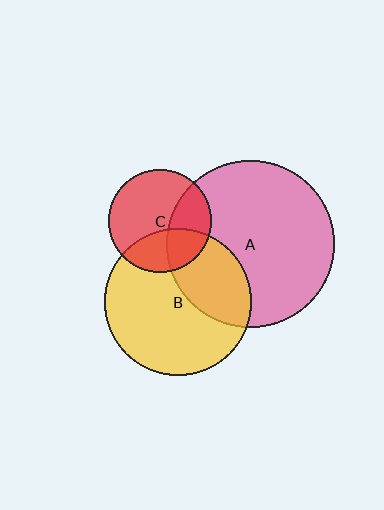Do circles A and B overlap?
Yes.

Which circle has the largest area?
Circle A (pink).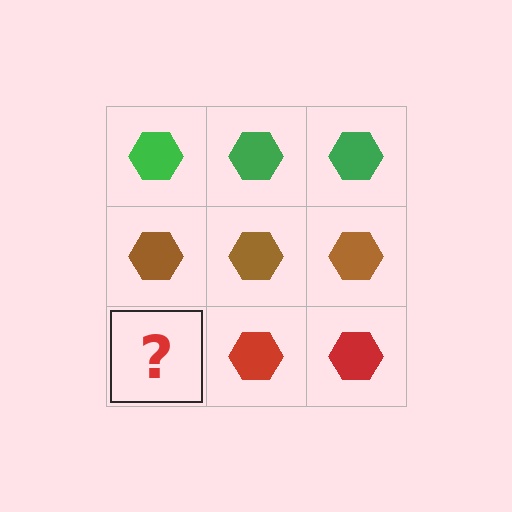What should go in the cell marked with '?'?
The missing cell should contain a red hexagon.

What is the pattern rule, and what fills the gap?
The rule is that each row has a consistent color. The gap should be filled with a red hexagon.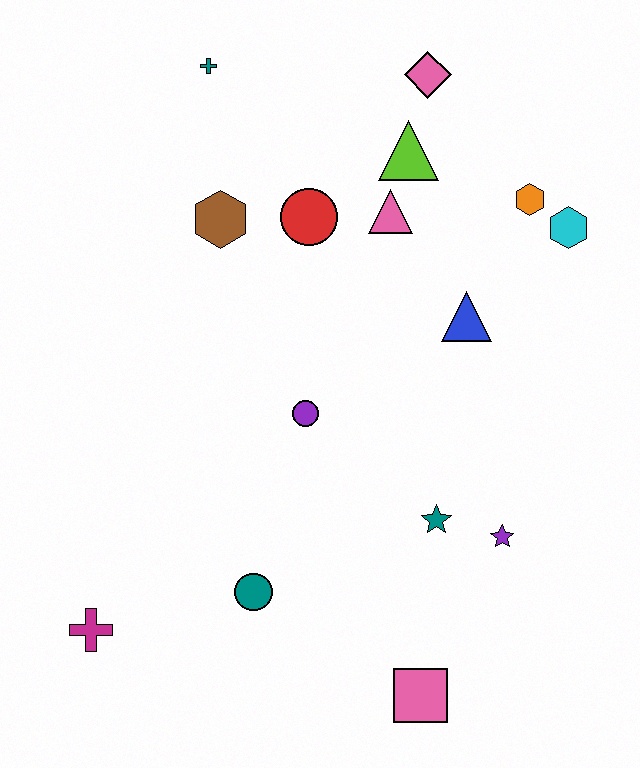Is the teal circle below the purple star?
Yes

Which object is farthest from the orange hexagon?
The magenta cross is farthest from the orange hexagon.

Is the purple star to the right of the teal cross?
Yes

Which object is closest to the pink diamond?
The lime triangle is closest to the pink diamond.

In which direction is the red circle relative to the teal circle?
The red circle is above the teal circle.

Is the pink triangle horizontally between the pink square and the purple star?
No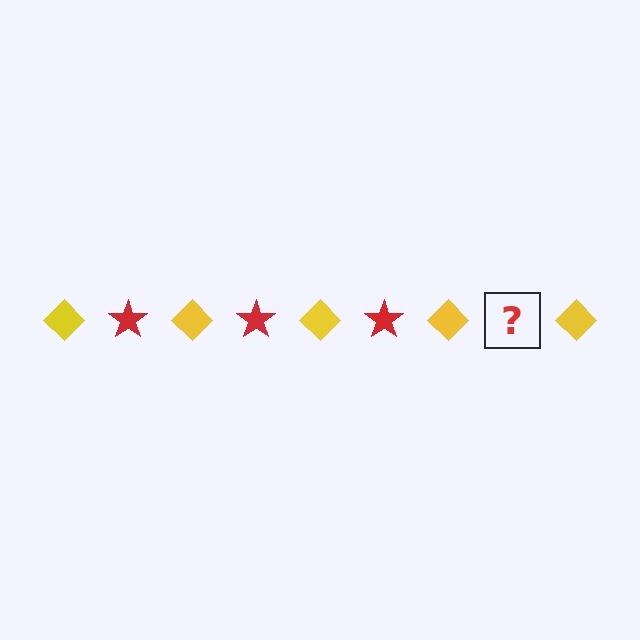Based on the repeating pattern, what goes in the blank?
The blank should be a red star.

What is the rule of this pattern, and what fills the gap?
The rule is that the pattern alternates between yellow diamond and red star. The gap should be filled with a red star.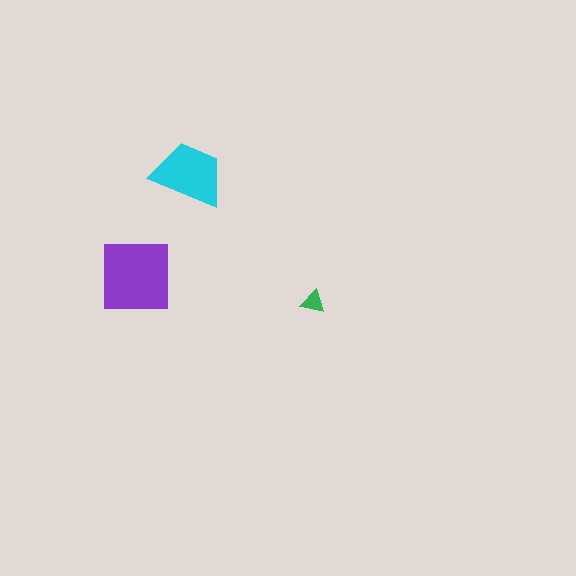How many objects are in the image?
There are 3 objects in the image.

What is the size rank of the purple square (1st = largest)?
1st.